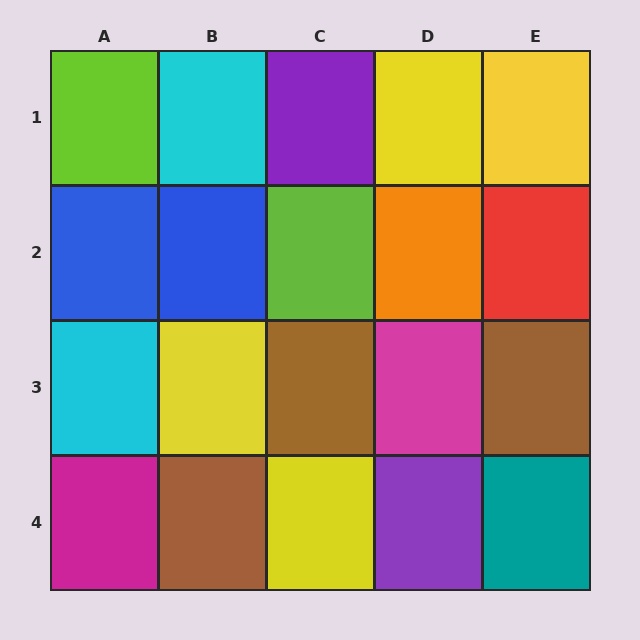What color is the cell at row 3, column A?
Cyan.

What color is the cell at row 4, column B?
Brown.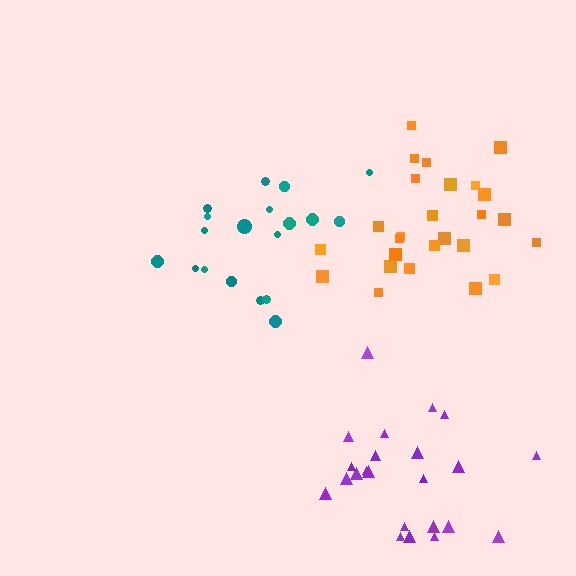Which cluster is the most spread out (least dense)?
Teal.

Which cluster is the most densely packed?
Orange.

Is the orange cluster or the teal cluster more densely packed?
Orange.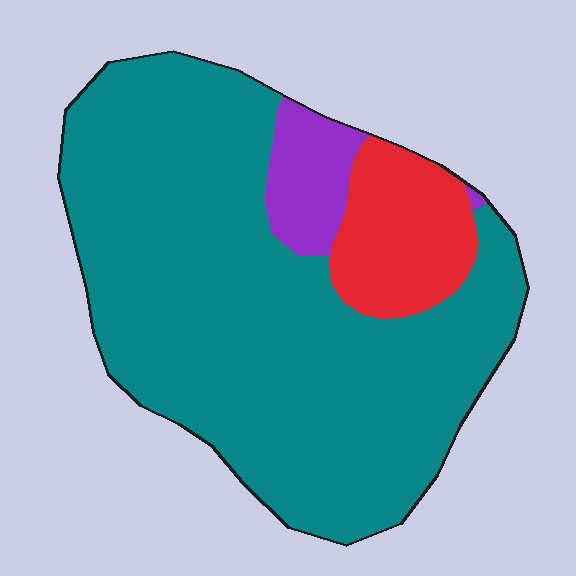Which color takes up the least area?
Purple, at roughly 5%.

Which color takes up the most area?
Teal, at roughly 80%.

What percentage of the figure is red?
Red takes up about one eighth (1/8) of the figure.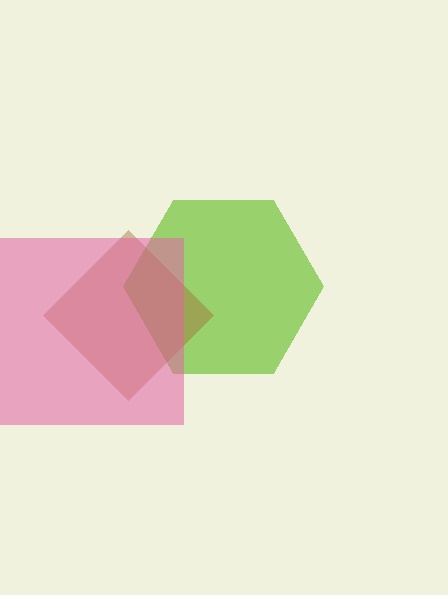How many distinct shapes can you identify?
There are 3 distinct shapes: a lime hexagon, a brown diamond, a pink square.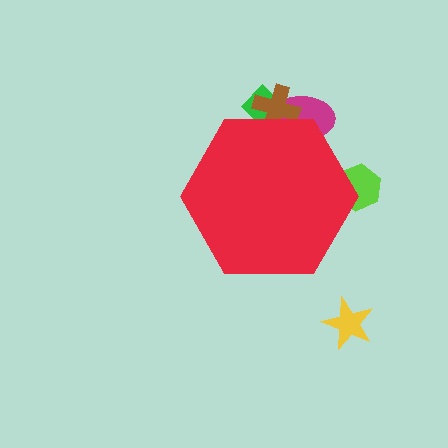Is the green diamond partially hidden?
Yes, the green diamond is partially hidden behind the red hexagon.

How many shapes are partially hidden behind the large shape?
4 shapes are partially hidden.